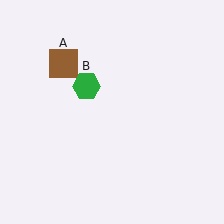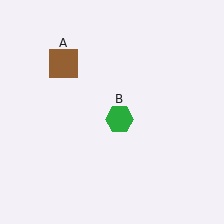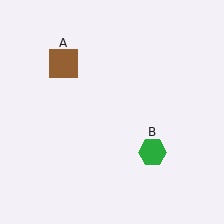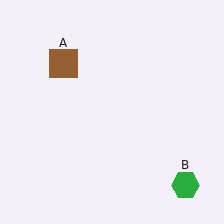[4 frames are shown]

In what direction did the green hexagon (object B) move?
The green hexagon (object B) moved down and to the right.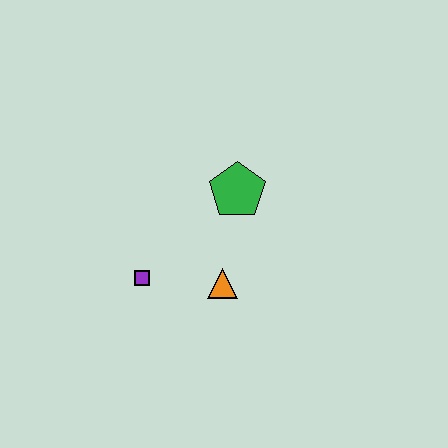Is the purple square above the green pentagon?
No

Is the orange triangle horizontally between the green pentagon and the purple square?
Yes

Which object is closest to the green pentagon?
The orange triangle is closest to the green pentagon.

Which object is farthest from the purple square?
The green pentagon is farthest from the purple square.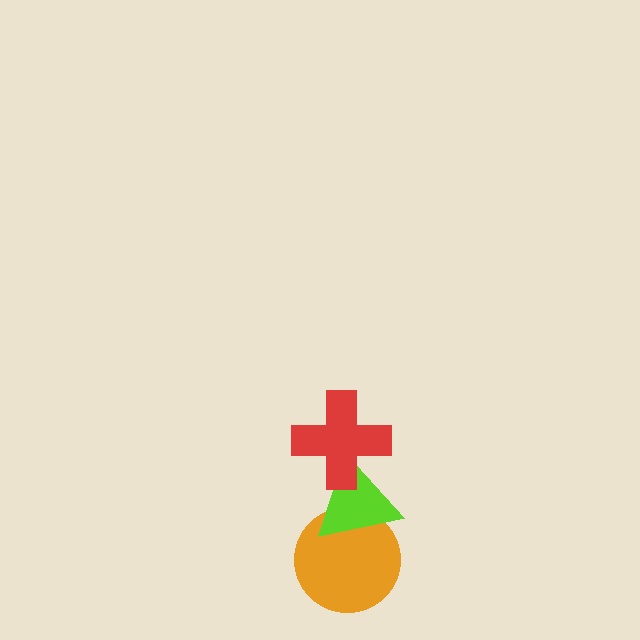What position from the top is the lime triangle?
The lime triangle is 2nd from the top.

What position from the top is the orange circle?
The orange circle is 3rd from the top.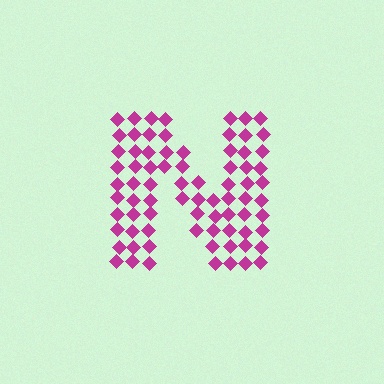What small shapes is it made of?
It is made of small diamonds.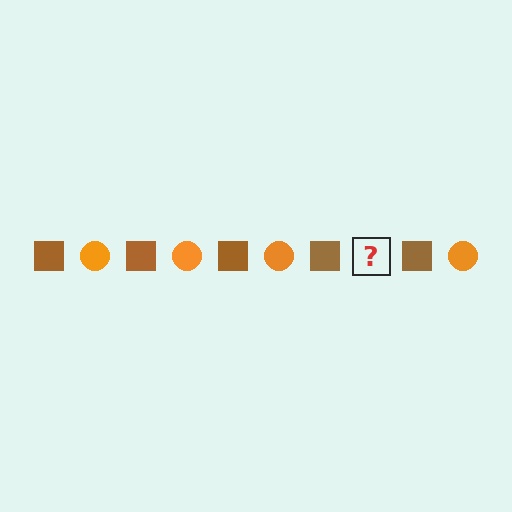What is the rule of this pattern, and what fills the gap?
The rule is that the pattern alternates between brown square and orange circle. The gap should be filled with an orange circle.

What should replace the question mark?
The question mark should be replaced with an orange circle.